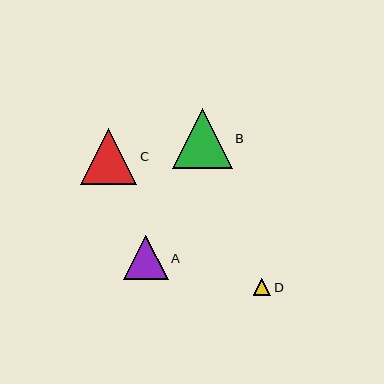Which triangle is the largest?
Triangle B is the largest with a size of approximately 60 pixels.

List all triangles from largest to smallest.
From largest to smallest: B, C, A, D.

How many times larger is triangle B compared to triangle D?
Triangle B is approximately 3.4 times the size of triangle D.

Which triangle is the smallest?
Triangle D is the smallest with a size of approximately 18 pixels.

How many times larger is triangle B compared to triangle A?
Triangle B is approximately 1.4 times the size of triangle A.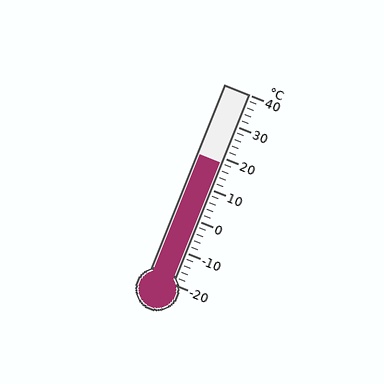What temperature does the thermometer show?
The thermometer shows approximately 18°C.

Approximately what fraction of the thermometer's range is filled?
The thermometer is filled to approximately 65% of its range.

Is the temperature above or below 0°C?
The temperature is above 0°C.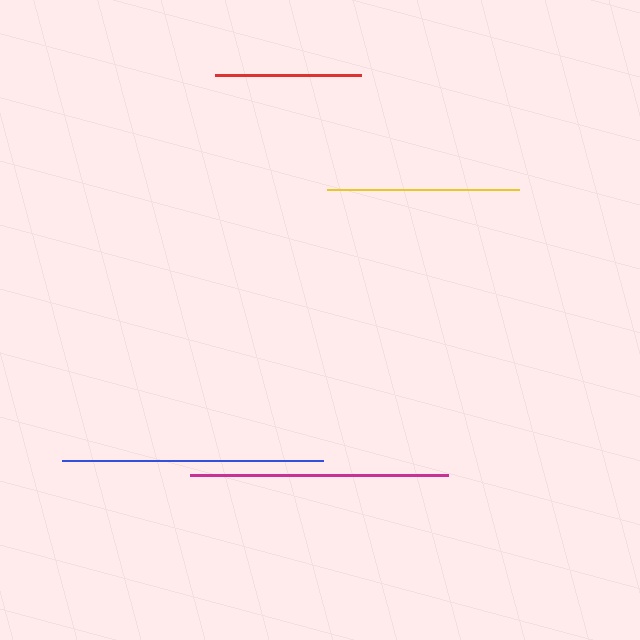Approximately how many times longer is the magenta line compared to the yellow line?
The magenta line is approximately 1.3 times the length of the yellow line.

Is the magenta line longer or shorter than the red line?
The magenta line is longer than the red line.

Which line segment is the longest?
The blue line is the longest at approximately 261 pixels.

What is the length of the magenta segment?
The magenta segment is approximately 257 pixels long.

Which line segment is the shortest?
The red line is the shortest at approximately 147 pixels.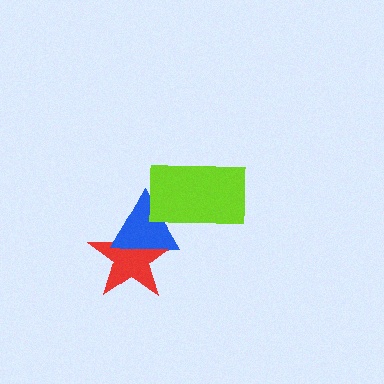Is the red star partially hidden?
Yes, it is partially covered by another shape.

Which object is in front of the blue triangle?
The lime rectangle is in front of the blue triangle.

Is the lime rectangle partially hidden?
No, no other shape covers it.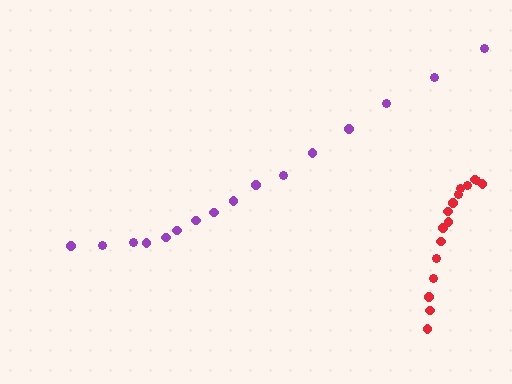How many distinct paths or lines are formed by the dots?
There are 2 distinct paths.